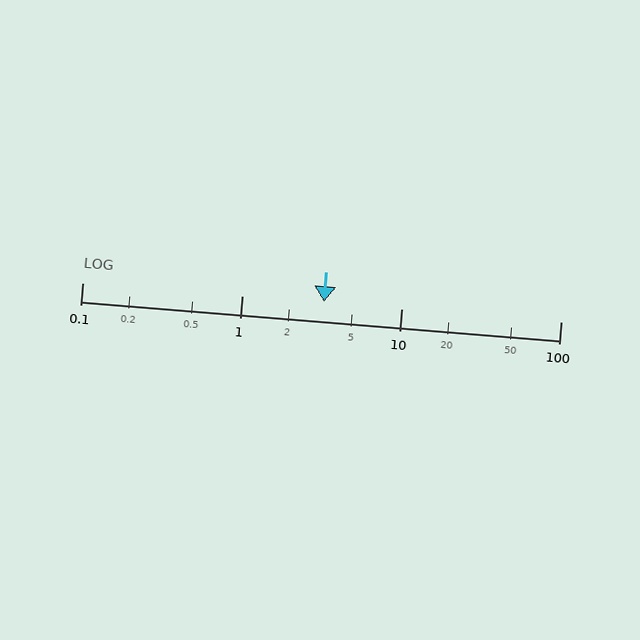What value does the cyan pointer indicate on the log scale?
The pointer indicates approximately 3.3.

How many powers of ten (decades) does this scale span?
The scale spans 3 decades, from 0.1 to 100.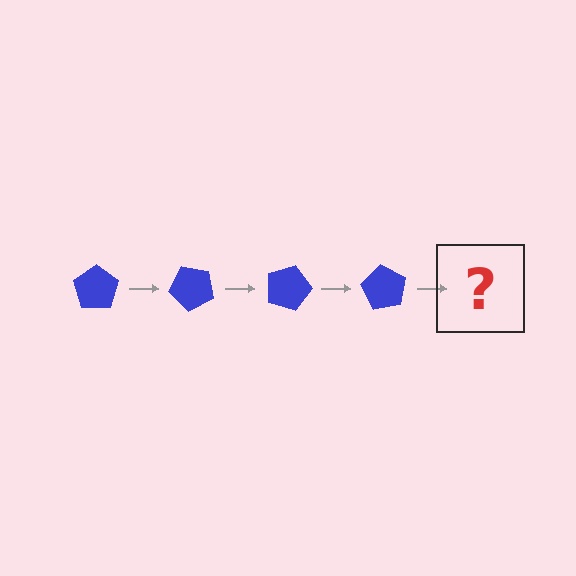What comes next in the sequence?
The next element should be a blue pentagon rotated 180 degrees.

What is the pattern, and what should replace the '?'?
The pattern is that the pentagon rotates 45 degrees each step. The '?' should be a blue pentagon rotated 180 degrees.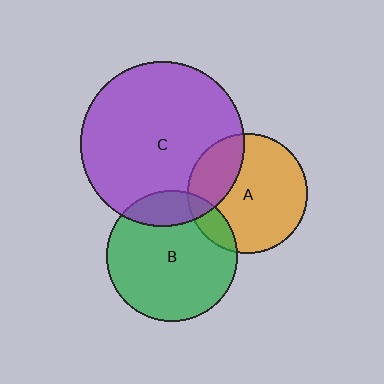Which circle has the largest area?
Circle C (purple).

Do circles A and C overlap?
Yes.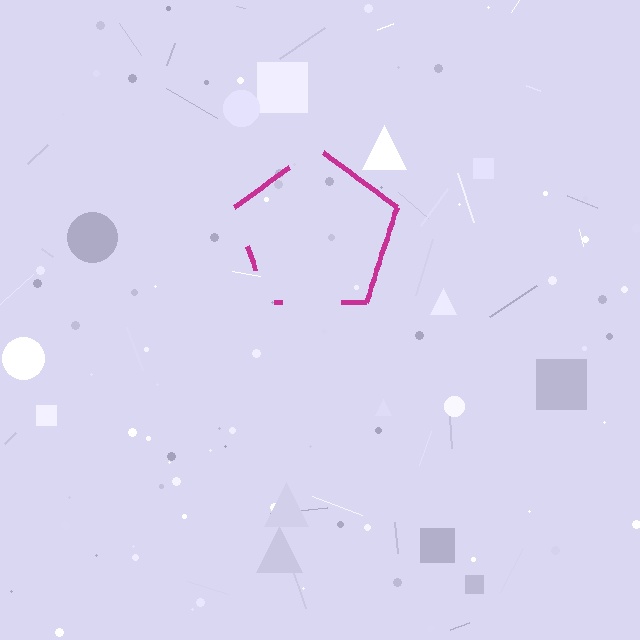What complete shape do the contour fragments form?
The contour fragments form a pentagon.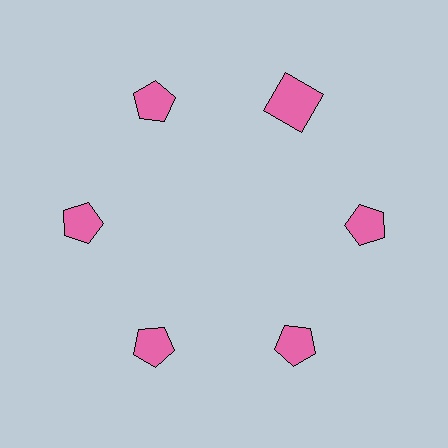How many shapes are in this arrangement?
There are 6 shapes arranged in a ring pattern.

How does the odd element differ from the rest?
It has a different shape: square instead of pentagon.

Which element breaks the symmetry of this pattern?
The pink square at roughly the 1 o'clock position breaks the symmetry. All other shapes are pink pentagons.